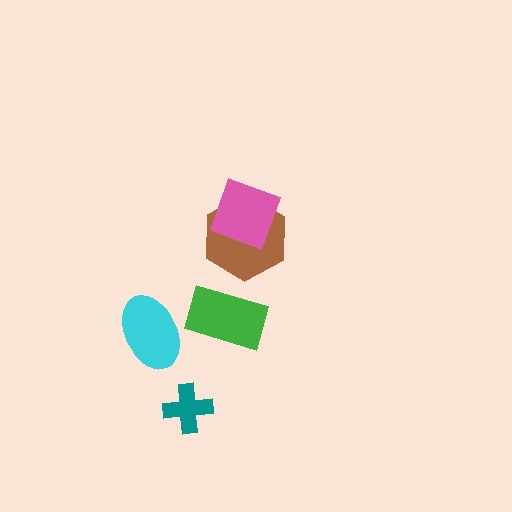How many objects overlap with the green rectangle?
0 objects overlap with the green rectangle.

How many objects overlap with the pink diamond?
1 object overlaps with the pink diamond.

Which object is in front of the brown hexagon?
The pink diamond is in front of the brown hexagon.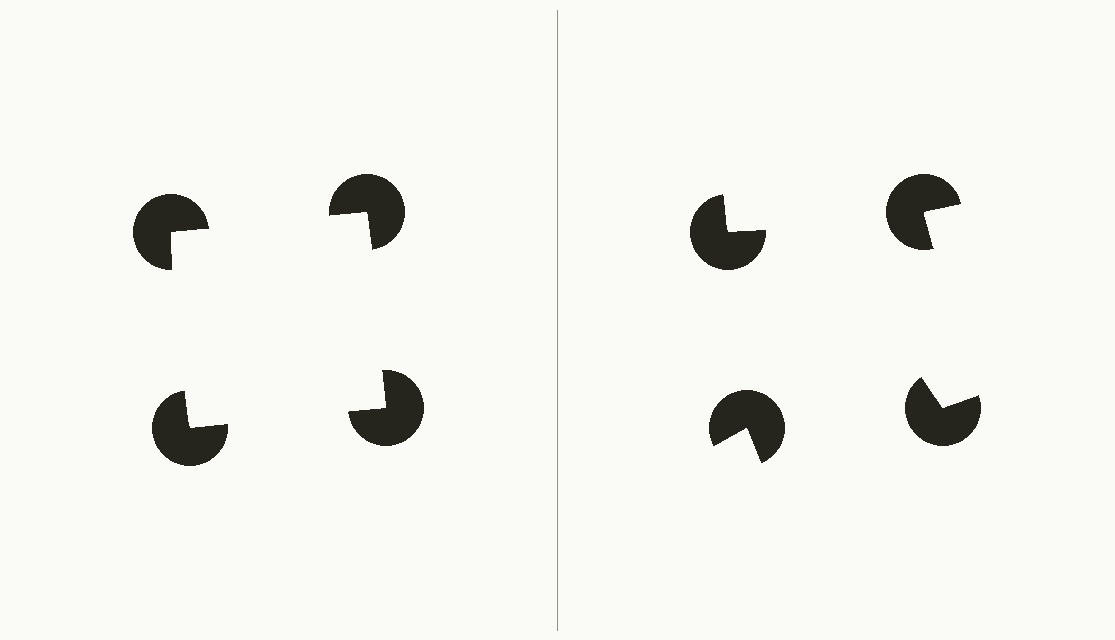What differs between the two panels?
The pac-man discs are positioned identically on both sides; only the wedge orientations differ. On the left they align to a square; on the right they are misaligned.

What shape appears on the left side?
An illusory square.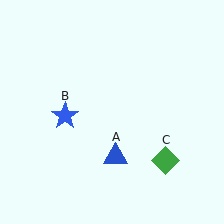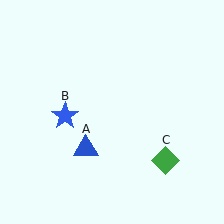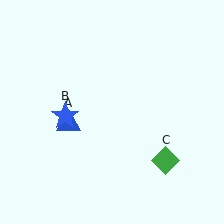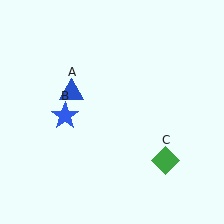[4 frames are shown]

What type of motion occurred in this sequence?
The blue triangle (object A) rotated clockwise around the center of the scene.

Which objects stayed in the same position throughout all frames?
Blue star (object B) and green diamond (object C) remained stationary.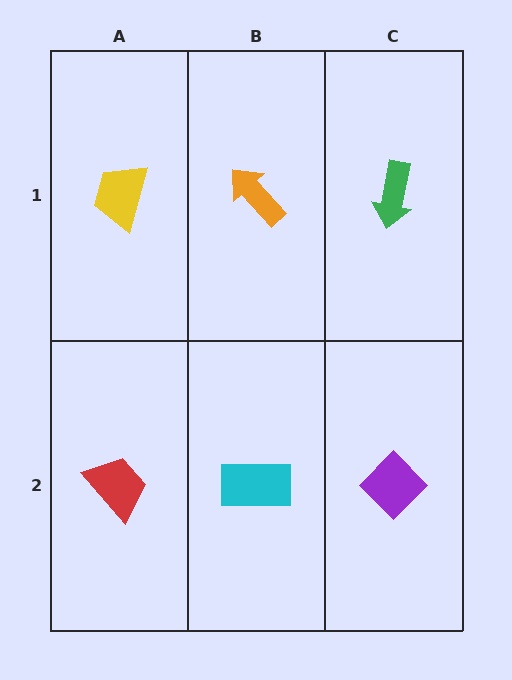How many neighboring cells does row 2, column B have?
3.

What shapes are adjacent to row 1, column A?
A red trapezoid (row 2, column A), an orange arrow (row 1, column B).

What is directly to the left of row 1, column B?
A yellow trapezoid.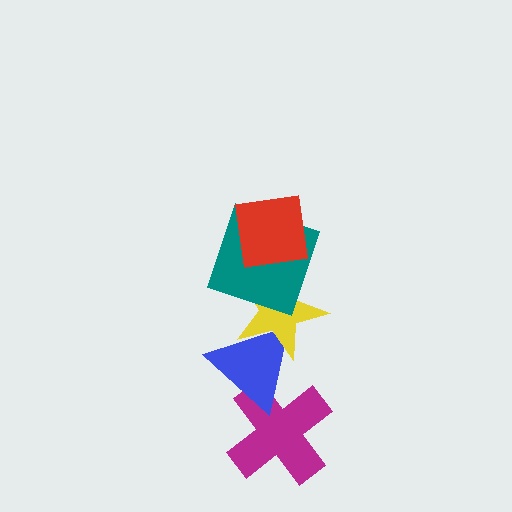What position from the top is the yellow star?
The yellow star is 3rd from the top.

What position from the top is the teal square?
The teal square is 2nd from the top.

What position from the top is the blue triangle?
The blue triangle is 4th from the top.